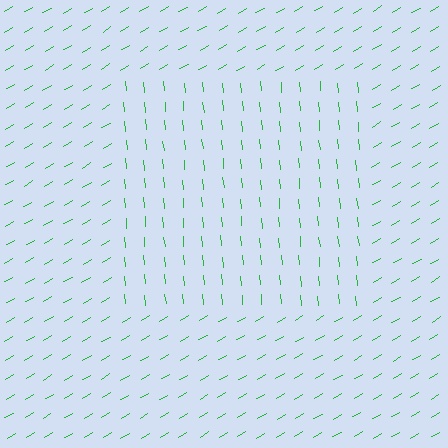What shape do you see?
I see a rectangle.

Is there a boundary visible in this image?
Yes, there is a texture boundary formed by a change in line orientation.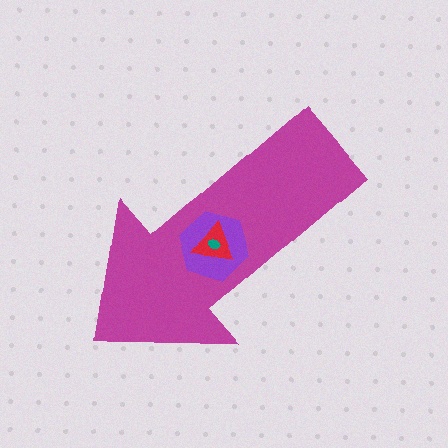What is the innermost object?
The teal ellipse.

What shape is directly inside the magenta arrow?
The purple hexagon.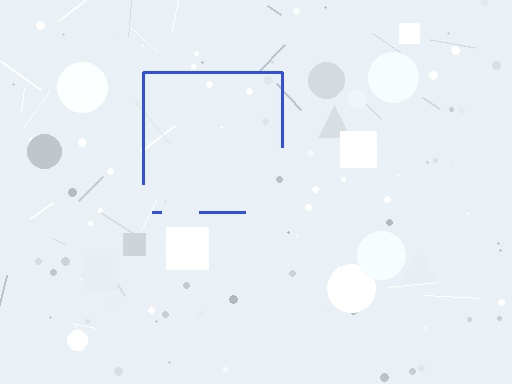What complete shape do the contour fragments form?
The contour fragments form a square.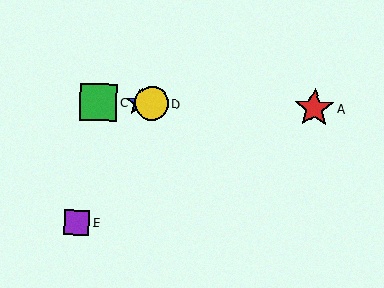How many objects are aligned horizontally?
4 objects (A, B, C, D) are aligned horizontally.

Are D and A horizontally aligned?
Yes, both are at y≈103.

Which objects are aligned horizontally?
Objects A, B, C, D are aligned horizontally.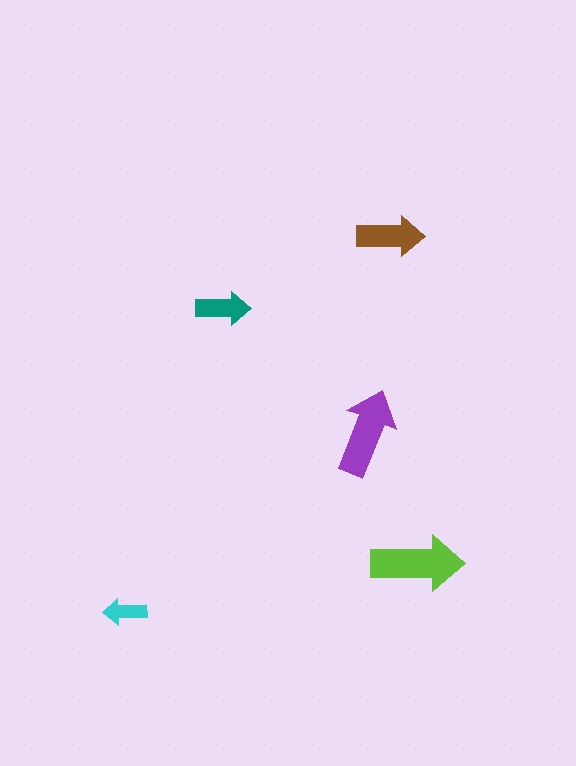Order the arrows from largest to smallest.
the lime one, the purple one, the brown one, the teal one, the cyan one.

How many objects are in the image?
There are 5 objects in the image.